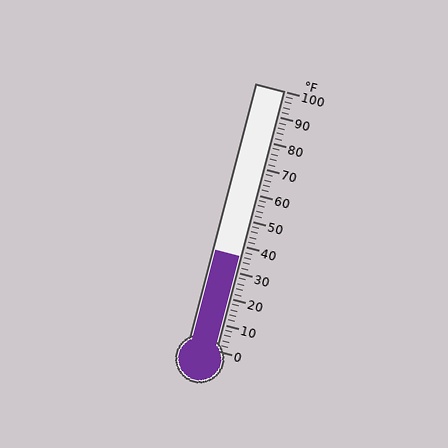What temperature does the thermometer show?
The thermometer shows approximately 36°F.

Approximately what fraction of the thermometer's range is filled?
The thermometer is filled to approximately 35% of its range.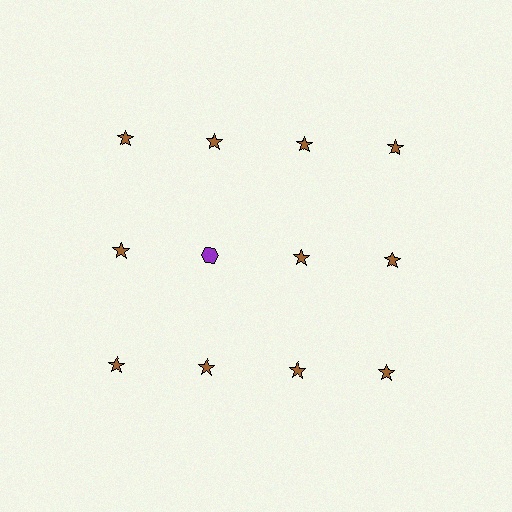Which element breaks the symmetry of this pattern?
The purple hexagon in the second row, second from left column breaks the symmetry. All other shapes are brown stars.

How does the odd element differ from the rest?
It differs in both color (purple instead of brown) and shape (hexagon instead of star).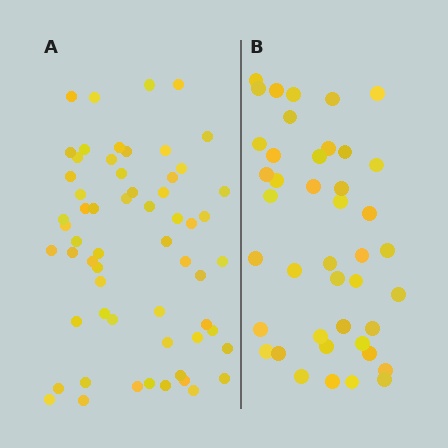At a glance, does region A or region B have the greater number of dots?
Region A (the left region) has more dots.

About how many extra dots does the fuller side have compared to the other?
Region A has approximately 20 more dots than region B.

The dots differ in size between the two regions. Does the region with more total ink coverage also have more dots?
No. Region B has more total ink coverage because its dots are larger, but region A actually contains more individual dots. Total area can be misleading — the number of items is what matters here.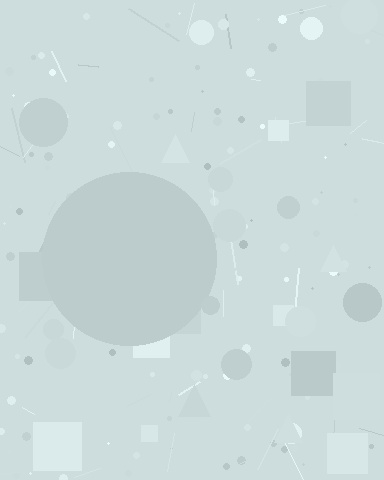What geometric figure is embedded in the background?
A circle is embedded in the background.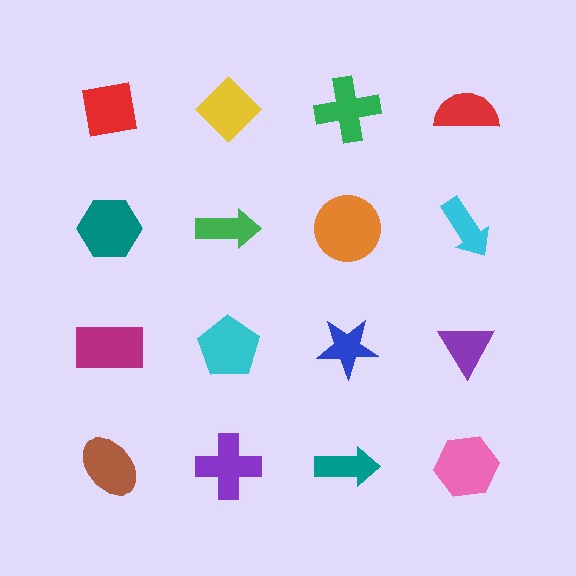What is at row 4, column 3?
A teal arrow.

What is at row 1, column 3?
A green cross.